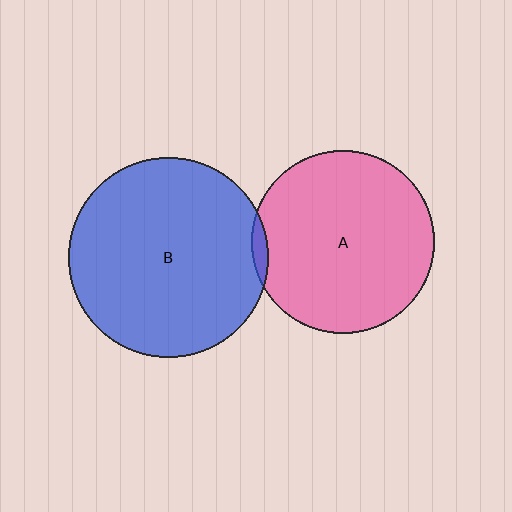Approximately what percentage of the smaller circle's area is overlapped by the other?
Approximately 5%.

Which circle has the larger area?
Circle B (blue).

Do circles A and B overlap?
Yes.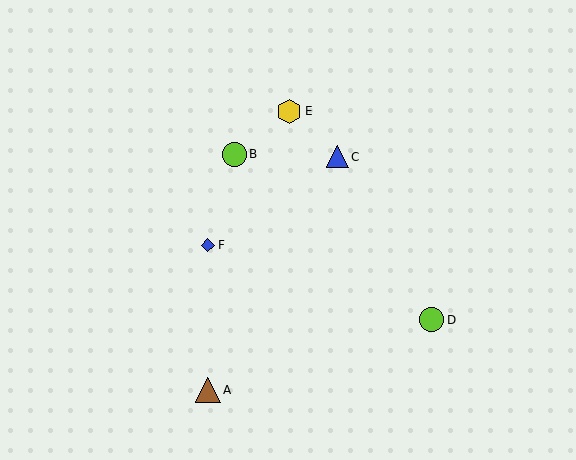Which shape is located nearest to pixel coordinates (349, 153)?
The blue triangle (labeled C) at (338, 157) is nearest to that location.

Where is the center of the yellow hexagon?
The center of the yellow hexagon is at (289, 111).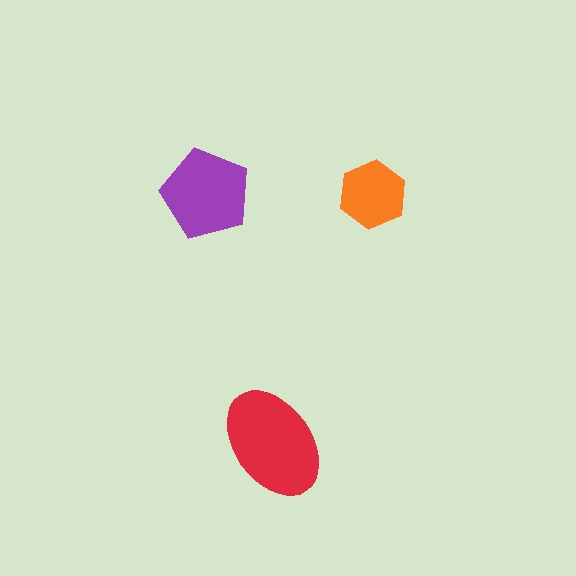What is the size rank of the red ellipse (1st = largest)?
1st.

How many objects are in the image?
There are 3 objects in the image.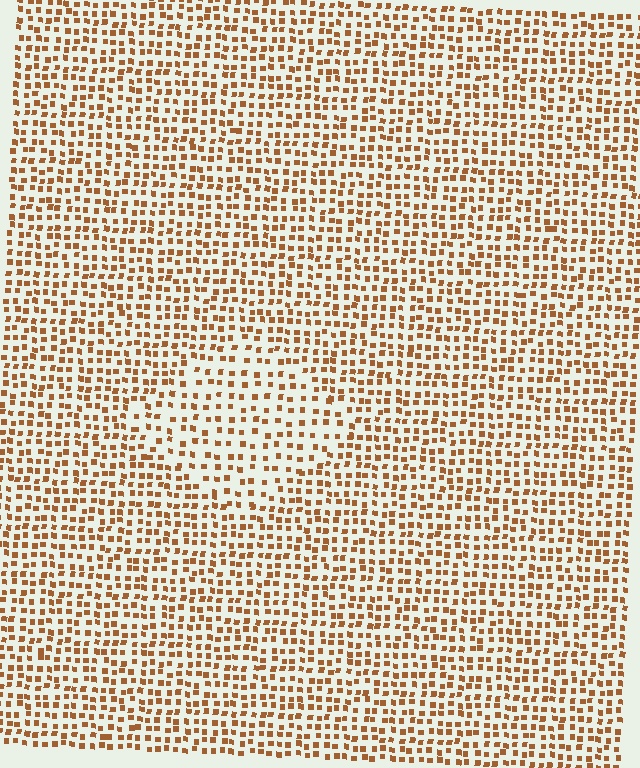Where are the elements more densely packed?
The elements are more densely packed outside the diamond boundary.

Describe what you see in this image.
The image contains small brown elements arranged at two different densities. A diamond-shaped region is visible where the elements are less densely packed than the surrounding area.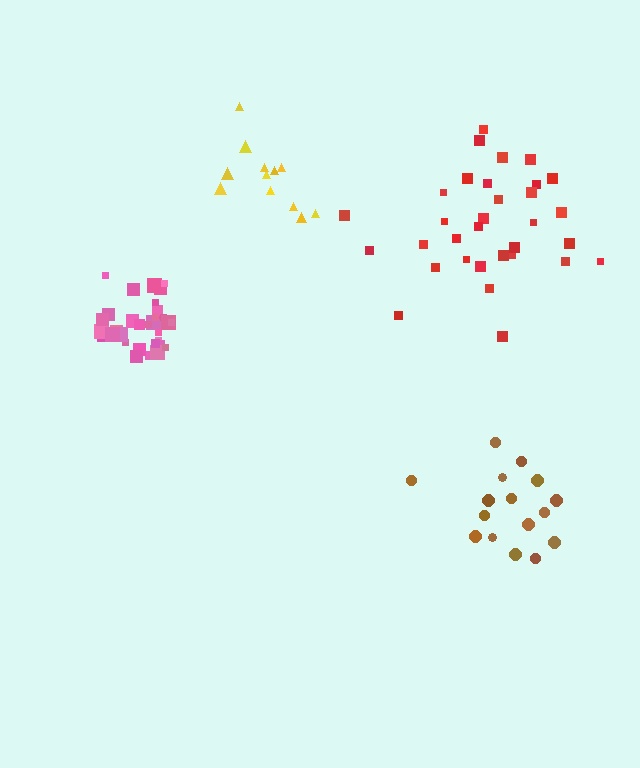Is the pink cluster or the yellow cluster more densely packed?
Pink.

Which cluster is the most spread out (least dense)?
Yellow.